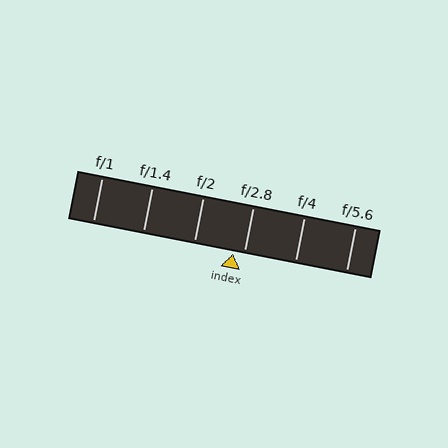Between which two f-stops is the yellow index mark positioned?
The index mark is between f/2 and f/2.8.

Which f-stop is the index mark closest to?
The index mark is closest to f/2.8.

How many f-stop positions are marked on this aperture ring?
There are 6 f-stop positions marked.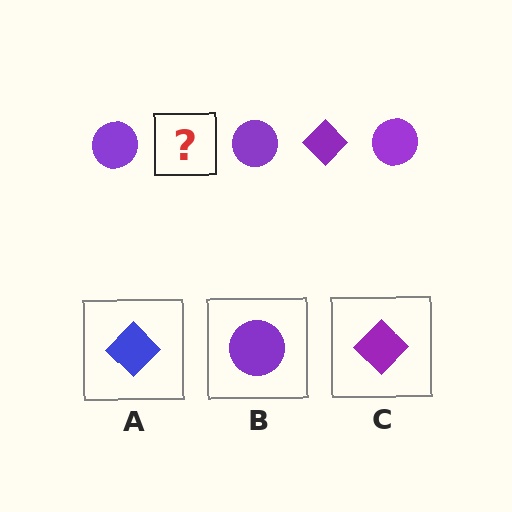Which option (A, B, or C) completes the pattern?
C.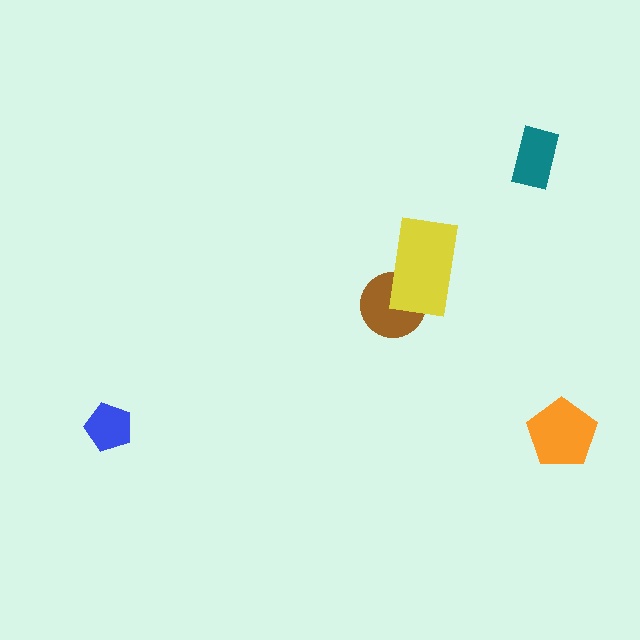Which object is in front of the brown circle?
The yellow rectangle is in front of the brown circle.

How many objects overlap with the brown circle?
1 object overlaps with the brown circle.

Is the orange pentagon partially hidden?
No, no other shape covers it.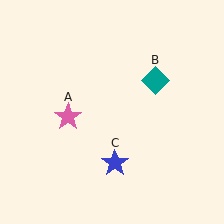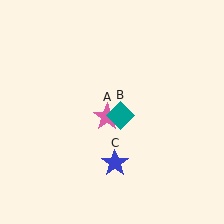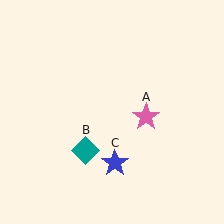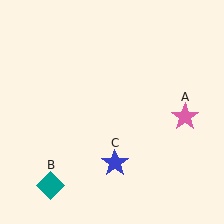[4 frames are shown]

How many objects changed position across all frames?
2 objects changed position: pink star (object A), teal diamond (object B).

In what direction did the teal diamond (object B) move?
The teal diamond (object B) moved down and to the left.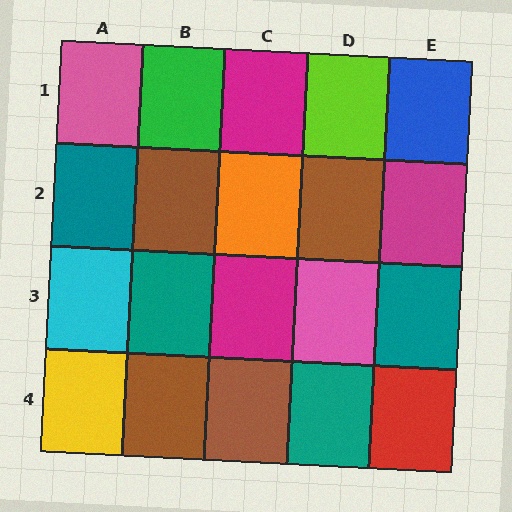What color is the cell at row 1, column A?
Pink.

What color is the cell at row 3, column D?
Pink.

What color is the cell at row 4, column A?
Yellow.